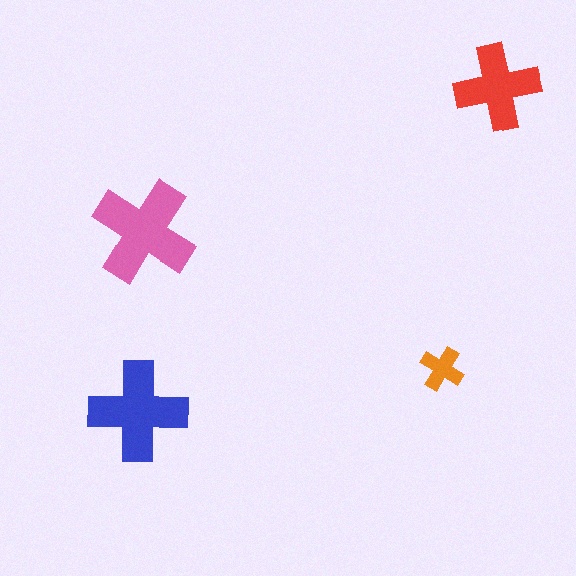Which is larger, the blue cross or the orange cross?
The blue one.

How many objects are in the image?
There are 4 objects in the image.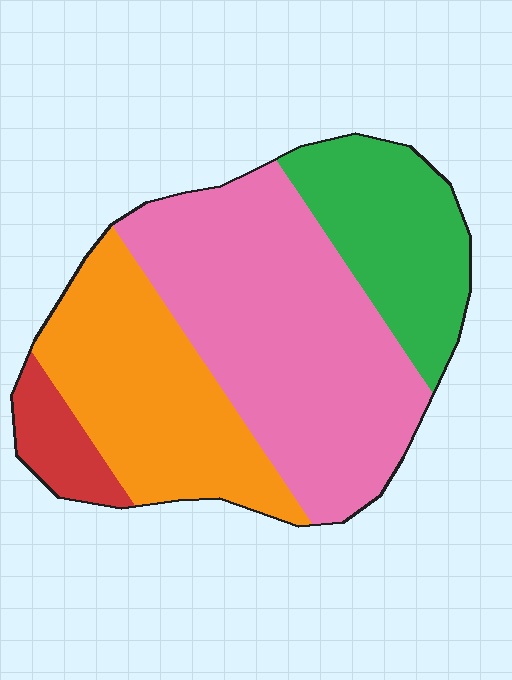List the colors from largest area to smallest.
From largest to smallest: pink, orange, green, red.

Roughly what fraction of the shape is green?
Green covers about 20% of the shape.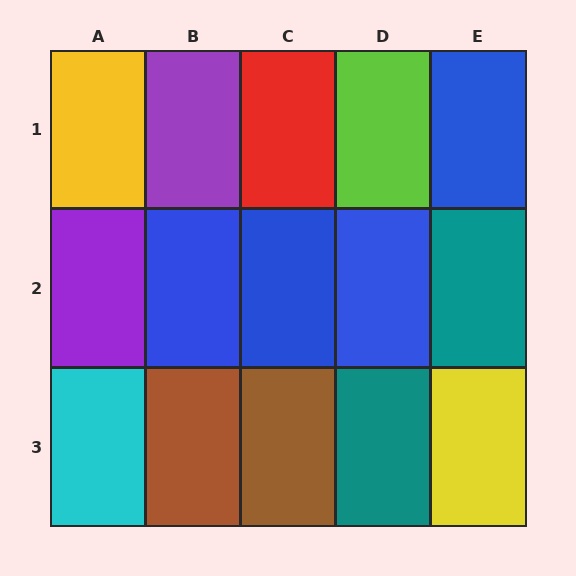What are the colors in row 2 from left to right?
Purple, blue, blue, blue, teal.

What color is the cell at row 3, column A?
Cyan.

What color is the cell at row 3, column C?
Brown.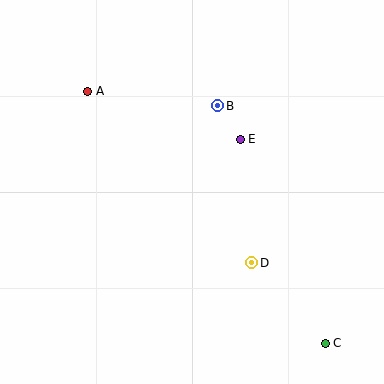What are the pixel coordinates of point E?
Point E is at (240, 139).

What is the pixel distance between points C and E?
The distance between C and E is 221 pixels.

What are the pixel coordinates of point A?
Point A is at (88, 91).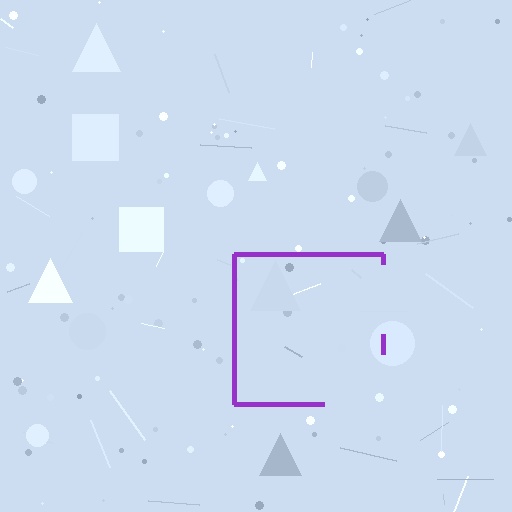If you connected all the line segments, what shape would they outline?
They would outline a square.